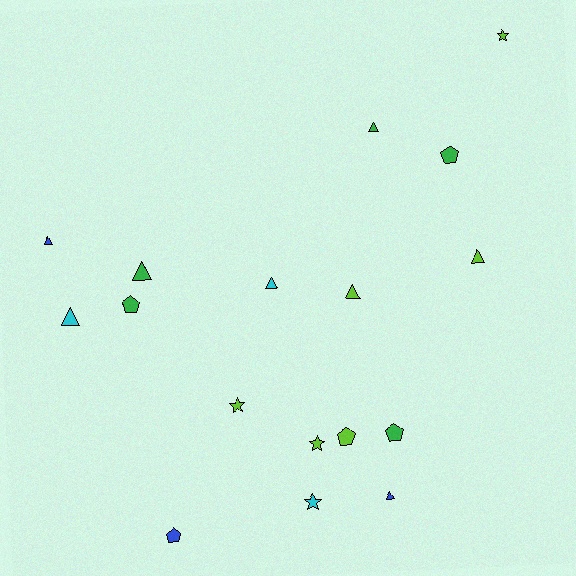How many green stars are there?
There are no green stars.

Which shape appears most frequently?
Triangle, with 8 objects.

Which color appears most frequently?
Lime, with 6 objects.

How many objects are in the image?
There are 17 objects.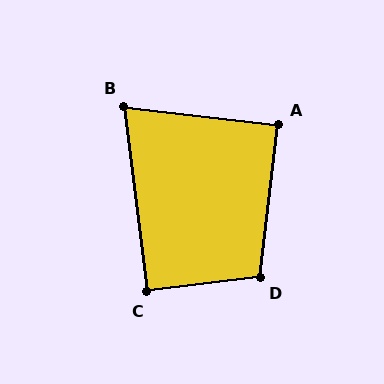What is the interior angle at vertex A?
Approximately 90 degrees (approximately right).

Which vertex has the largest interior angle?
D, at approximately 104 degrees.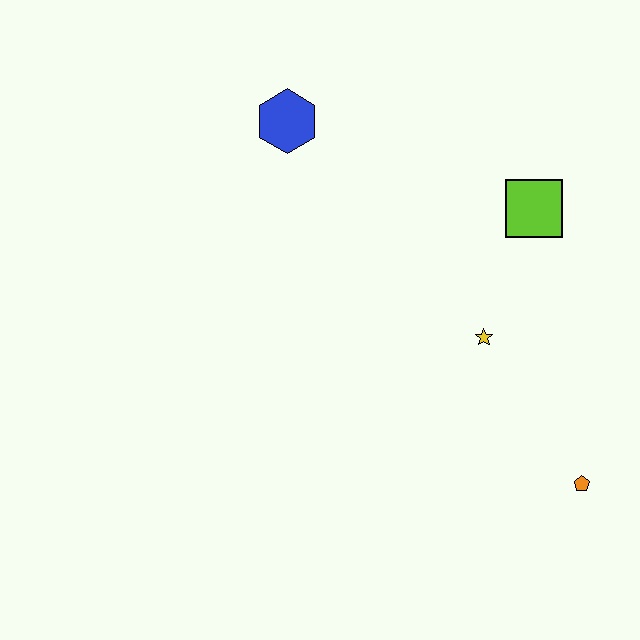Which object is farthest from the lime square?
The orange pentagon is farthest from the lime square.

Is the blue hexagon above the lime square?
Yes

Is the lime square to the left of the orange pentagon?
Yes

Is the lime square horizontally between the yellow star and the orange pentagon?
Yes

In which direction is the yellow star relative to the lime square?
The yellow star is below the lime square.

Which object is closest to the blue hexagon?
The lime square is closest to the blue hexagon.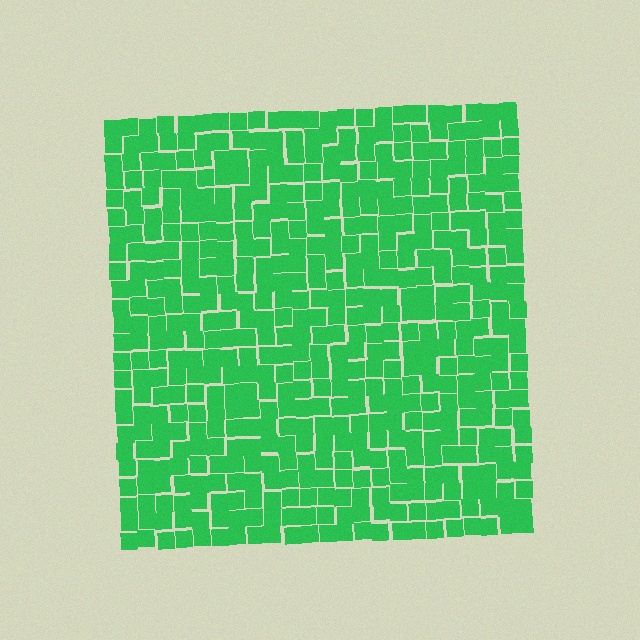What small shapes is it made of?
It is made of small squares.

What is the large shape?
The large shape is a square.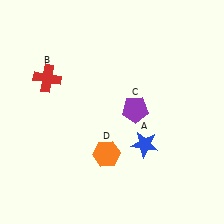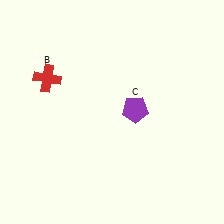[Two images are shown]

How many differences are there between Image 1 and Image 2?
There are 2 differences between the two images.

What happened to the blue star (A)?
The blue star (A) was removed in Image 2. It was in the bottom-right area of Image 1.